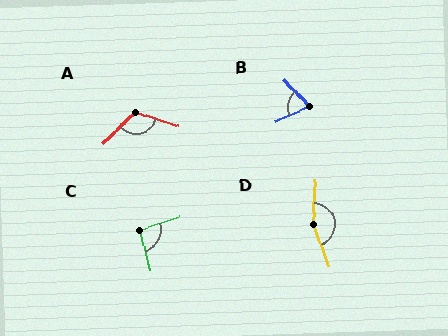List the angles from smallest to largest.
B (71°), C (93°), A (117°), D (156°).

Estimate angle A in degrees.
Approximately 117 degrees.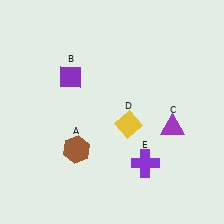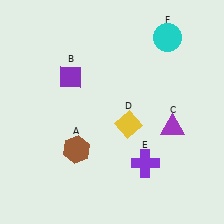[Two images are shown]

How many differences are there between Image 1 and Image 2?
There is 1 difference between the two images.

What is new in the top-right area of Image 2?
A cyan circle (F) was added in the top-right area of Image 2.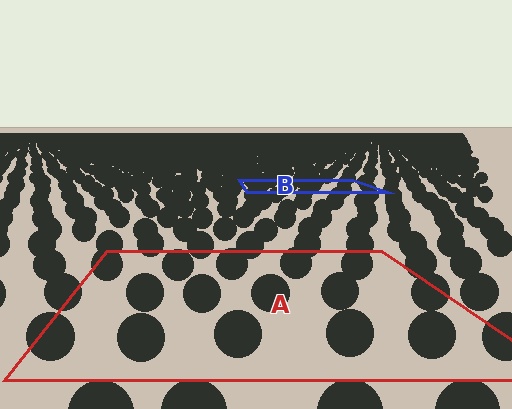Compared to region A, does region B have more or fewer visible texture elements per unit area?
Region B has more texture elements per unit area — they are packed more densely because it is farther away.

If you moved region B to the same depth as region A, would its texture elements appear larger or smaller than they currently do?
They would appear larger. At a closer depth, the same texture elements are projected at a bigger on-screen size.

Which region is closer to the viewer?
Region A is closer. The texture elements there are larger and more spread out.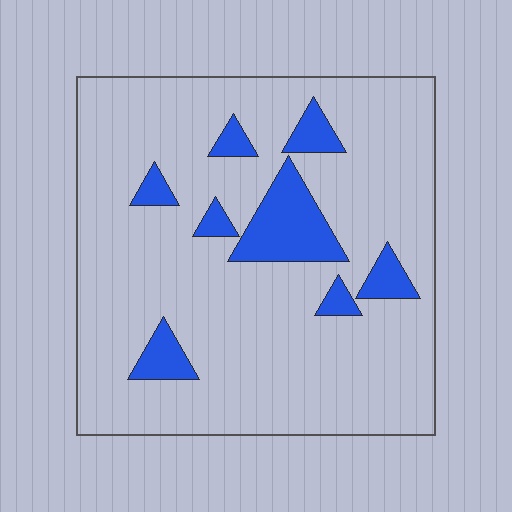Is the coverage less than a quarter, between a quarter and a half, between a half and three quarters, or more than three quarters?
Less than a quarter.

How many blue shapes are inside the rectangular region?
8.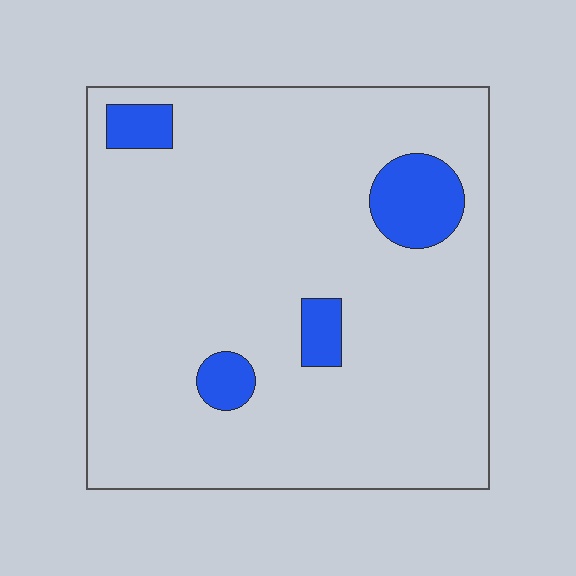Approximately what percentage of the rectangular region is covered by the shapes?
Approximately 10%.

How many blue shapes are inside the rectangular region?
4.